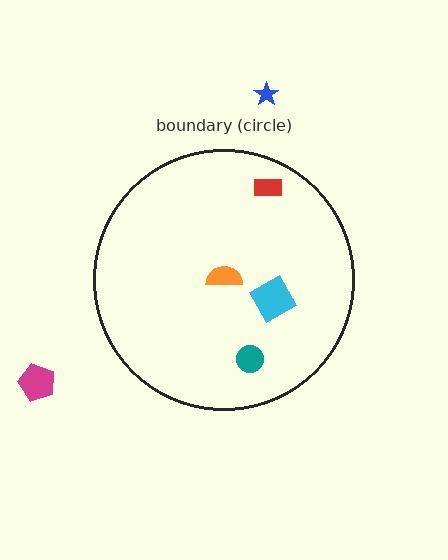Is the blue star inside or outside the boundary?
Outside.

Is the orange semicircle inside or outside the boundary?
Inside.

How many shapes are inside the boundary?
4 inside, 2 outside.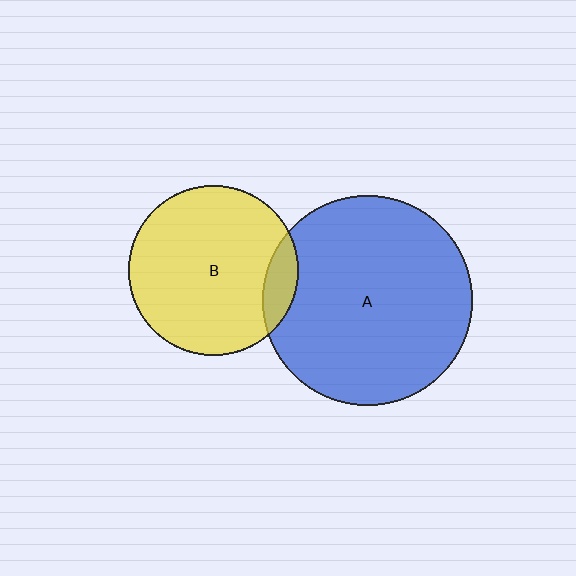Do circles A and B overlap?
Yes.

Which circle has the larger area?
Circle A (blue).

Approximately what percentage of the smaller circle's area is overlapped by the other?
Approximately 10%.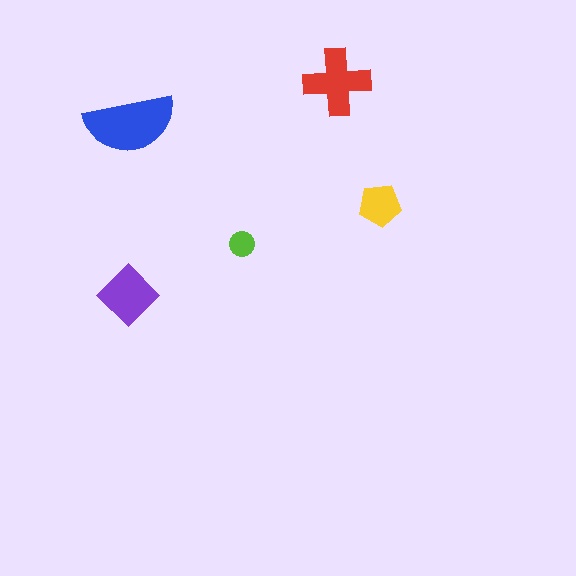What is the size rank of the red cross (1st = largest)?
2nd.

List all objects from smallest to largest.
The lime circle, the yellow pentagon, the purple diamond, the red cross, the blue semicircle.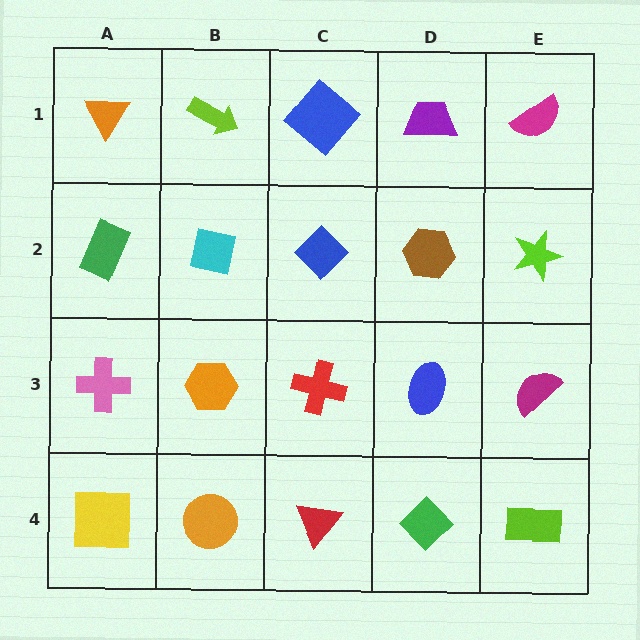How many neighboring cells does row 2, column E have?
3.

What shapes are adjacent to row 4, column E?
A magenta semicircle (row 3, column E), a green diamond (row 4, column D).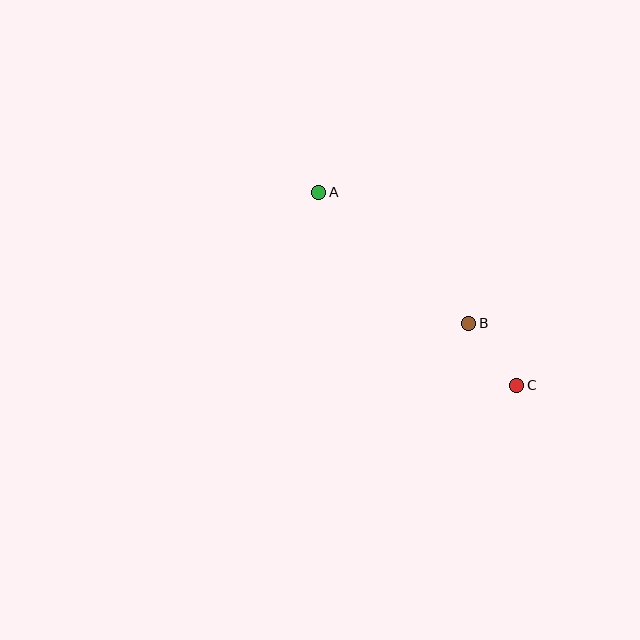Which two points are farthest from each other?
Points A and C are farthest from each other.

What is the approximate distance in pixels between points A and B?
The distance between A and B is approximately 199 pixels.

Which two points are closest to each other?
Points B and C are closest to each other.